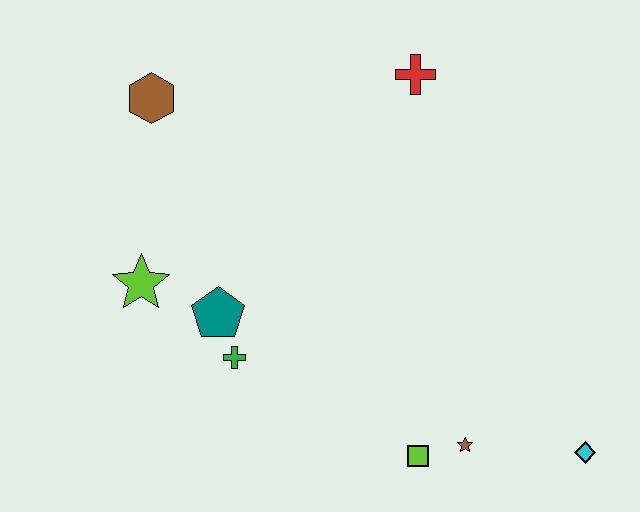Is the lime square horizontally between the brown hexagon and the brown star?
Yes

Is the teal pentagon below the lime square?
No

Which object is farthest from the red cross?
The cyan diamond is farthest from the red cross.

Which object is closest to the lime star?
The teal pentagon is closest to the lime star.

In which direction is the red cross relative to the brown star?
The red cross is above the brown star.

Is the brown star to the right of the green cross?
Yes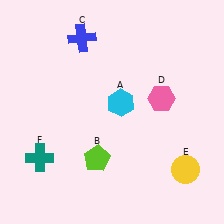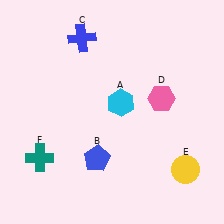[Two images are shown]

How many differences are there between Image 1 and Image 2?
There is 1 difference between the two images.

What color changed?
The pentagon (B) changed from lime in Image 1 to blue in Image 2.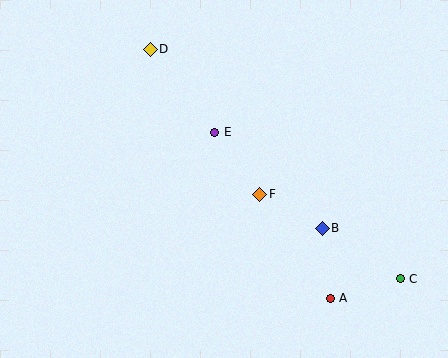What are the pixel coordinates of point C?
Point C is at (400, 279).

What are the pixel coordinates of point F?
Point F is at (260, 194).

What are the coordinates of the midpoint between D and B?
The midpoint between D and B is at (236, 139).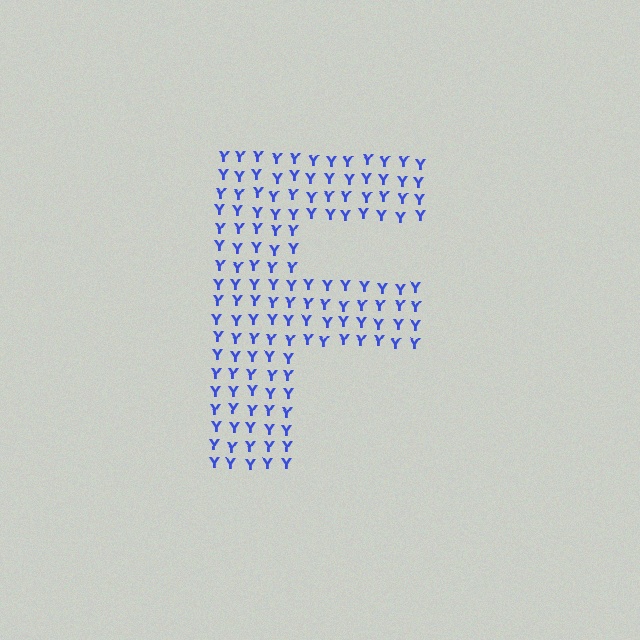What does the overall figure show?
The overall figure shows the letter F.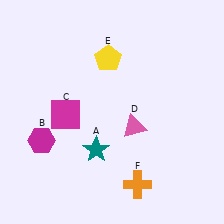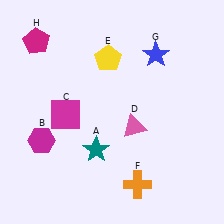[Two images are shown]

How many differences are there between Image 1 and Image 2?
There are 2 differences between the two images.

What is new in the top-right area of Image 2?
A blue star (G) was added in the top-right area of Image 2.